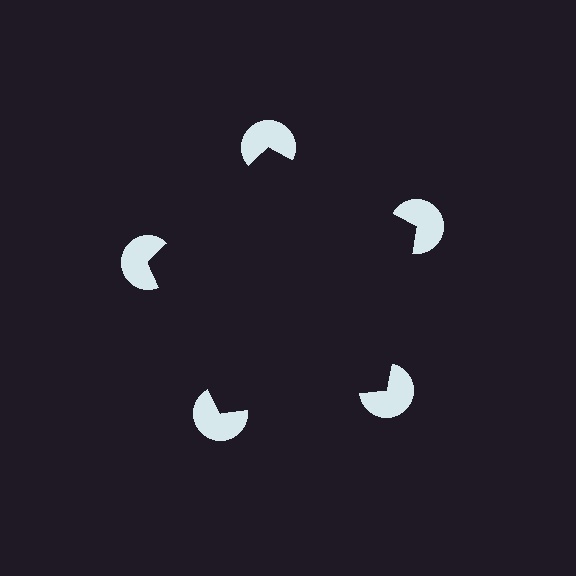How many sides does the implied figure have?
5 sides.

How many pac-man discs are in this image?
There are 5 — one at each vertex of the illusory pentagon.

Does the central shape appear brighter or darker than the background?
It typically appears slightly darker than the background, even though no actual brightness change is drawn.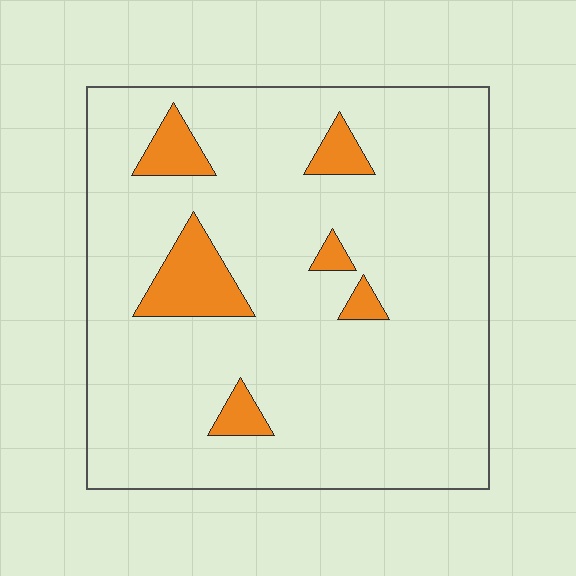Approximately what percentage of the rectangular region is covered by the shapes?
Approximately 10%.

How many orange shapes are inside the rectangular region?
6.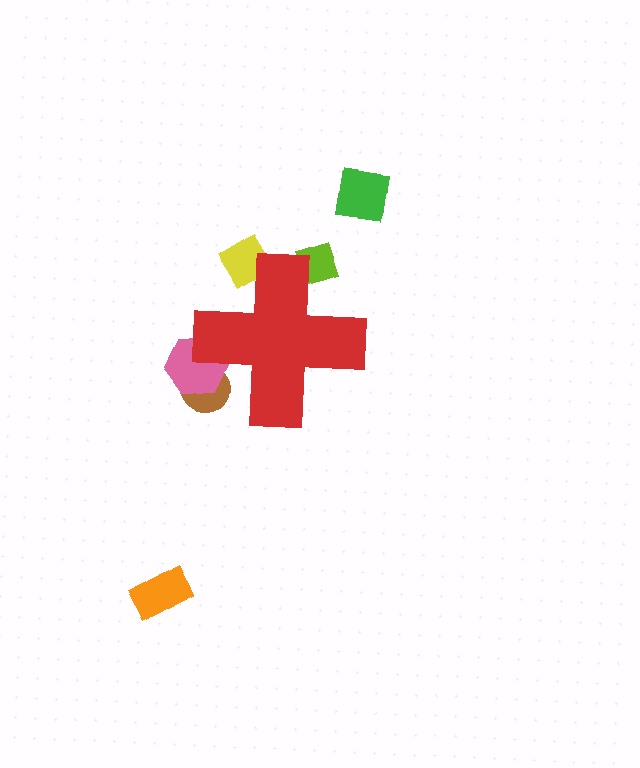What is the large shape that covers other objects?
A red cross.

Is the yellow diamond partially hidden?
Yes, the yellow diamond is partially hidden behind the red cross.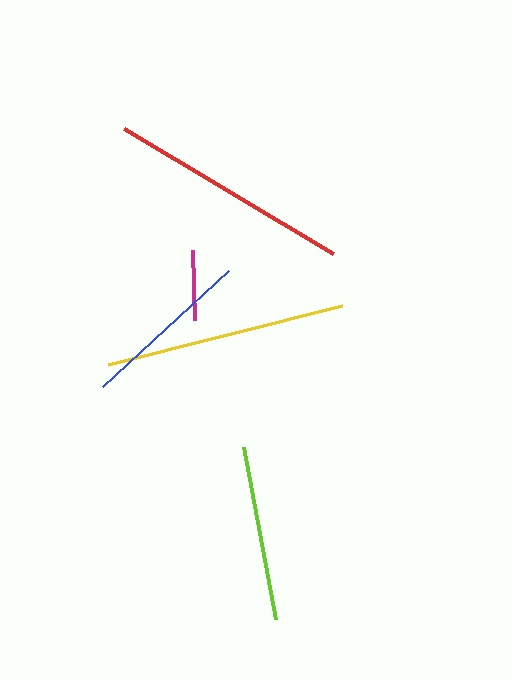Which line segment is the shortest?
The magenta line is the shortest at approximately 70 pixels.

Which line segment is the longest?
The red line is the longest at approximately 244 pixels.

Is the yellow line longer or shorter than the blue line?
The yellow line is longer than the blue line.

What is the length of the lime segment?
The lime segment is approximately 174 pixels long.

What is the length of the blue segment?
The blue segment is approximately 171 pixels long.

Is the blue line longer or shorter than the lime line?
The lime line is longer than the blue line.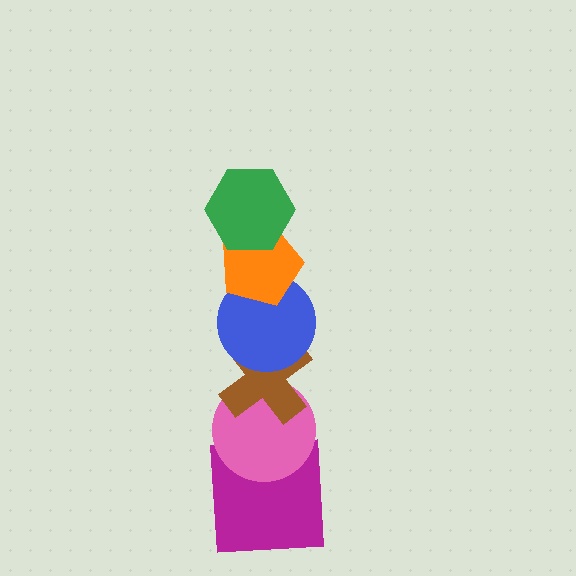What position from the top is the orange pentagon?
The orange pentagon is 2nd from the top.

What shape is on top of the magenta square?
The pink circle is on top of the magenta square.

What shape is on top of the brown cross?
The blue circle is on top of the brown cross.